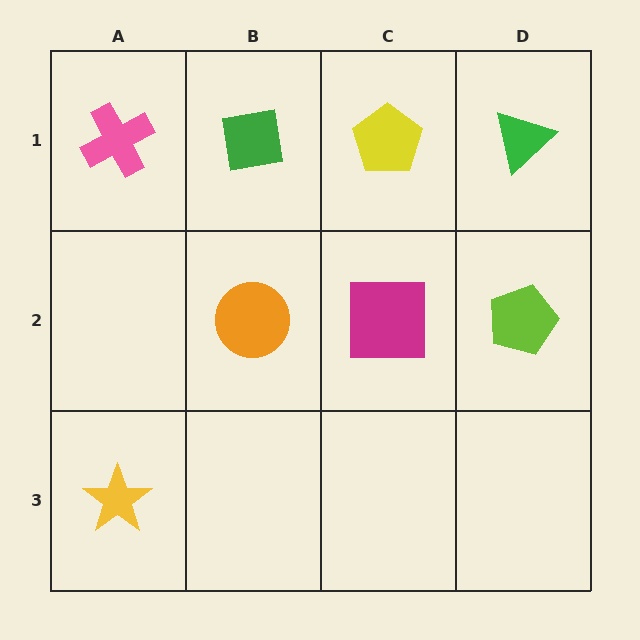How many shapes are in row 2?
3 shapes.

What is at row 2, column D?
A lime pentagon.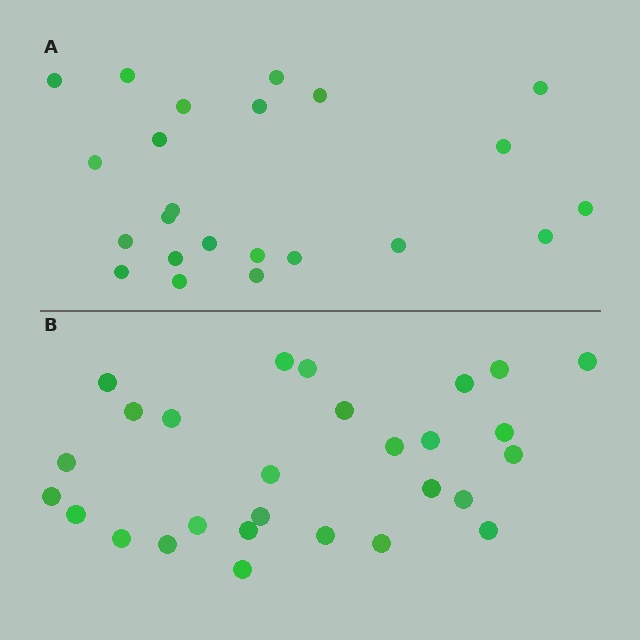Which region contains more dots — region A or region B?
Region B (the bottom region) has more dots.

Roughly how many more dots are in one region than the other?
Region B has about 5 more dots than region A.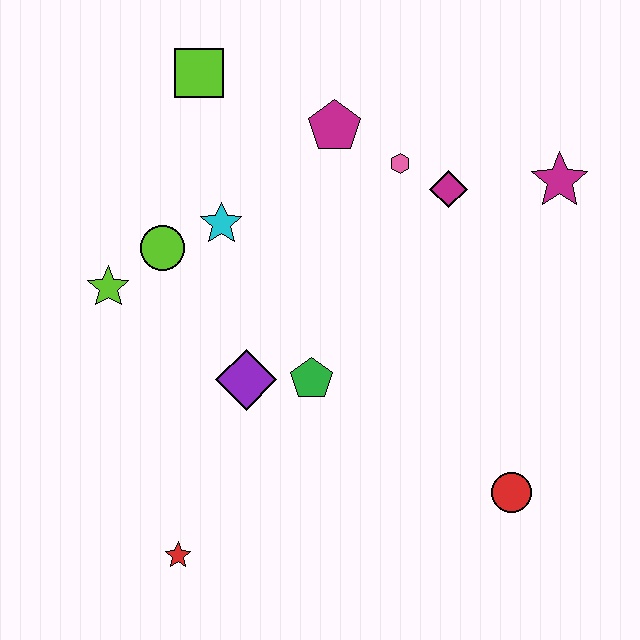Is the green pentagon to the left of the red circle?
Yes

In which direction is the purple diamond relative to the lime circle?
The purple diamond is below the lime circle.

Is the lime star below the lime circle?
Yes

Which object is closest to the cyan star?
The lime circle is closest to the cyan star.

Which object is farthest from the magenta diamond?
The red star is farthest from the magenta diamond.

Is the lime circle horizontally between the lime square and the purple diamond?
No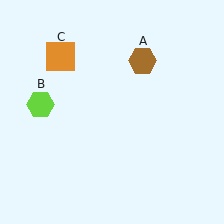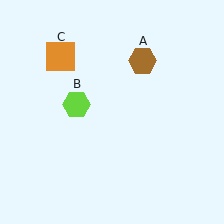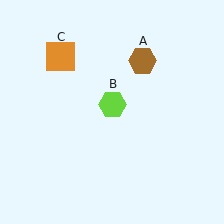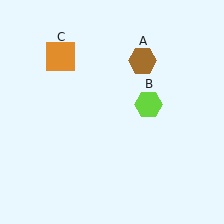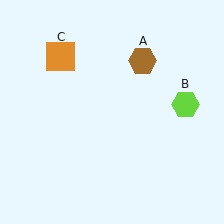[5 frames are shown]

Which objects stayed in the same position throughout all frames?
Brown hexagon (object A) and orange square (object C) remained stationary.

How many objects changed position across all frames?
1 object changed position: lime hexagon (object B).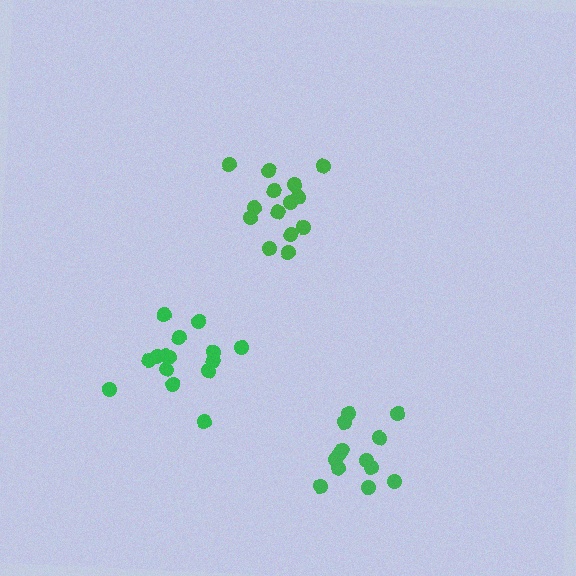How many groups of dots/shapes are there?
There are 3 groups.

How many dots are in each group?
Group 1: 14 dots, Group 2: 13 dots, Group 3: 15 dots (42 total).